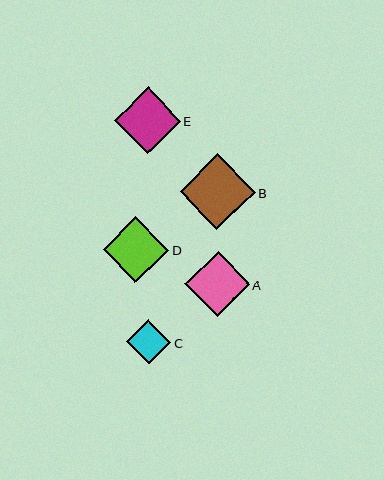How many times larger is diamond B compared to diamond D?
Diamond B is approximately 1.1 times the size of diamond D.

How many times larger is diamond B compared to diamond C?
Diamond B is approximately 1.7 times the size of diamond C.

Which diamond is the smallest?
Diamond C is the smallest with a size of approximately 44 pixels.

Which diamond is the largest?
Diamond B is the largest with a size of approximately 75 pixels.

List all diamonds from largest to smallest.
From largest to smallest: B, E, D, A, C.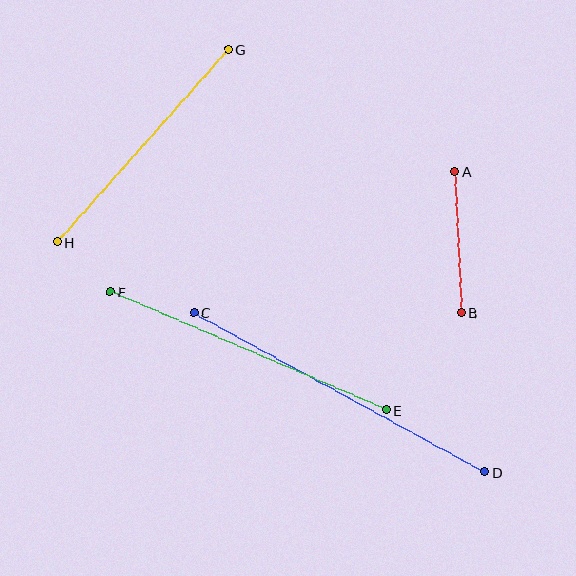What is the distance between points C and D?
The distance is approximately 332 pixels.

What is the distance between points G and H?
The distance is approximately 258 pixels.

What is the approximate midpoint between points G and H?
The midpoint is at approximately (143, 146) pixels.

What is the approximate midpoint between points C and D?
The midpoint is at approximately (339, 392) pixels.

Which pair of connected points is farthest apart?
Points C and D are farthest apart.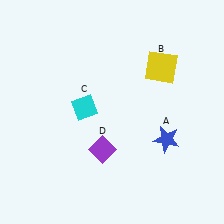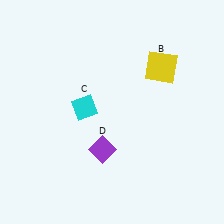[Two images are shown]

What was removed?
The blue star (A) was removed in Image 2.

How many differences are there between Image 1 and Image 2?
There is 1 difference between the two images.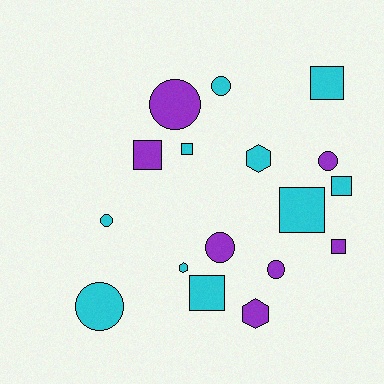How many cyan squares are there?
There are 5 cyan squares.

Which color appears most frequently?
Cyan, with 10 objects.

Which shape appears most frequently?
Square, with 7 objects.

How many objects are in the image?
There are 17 objects.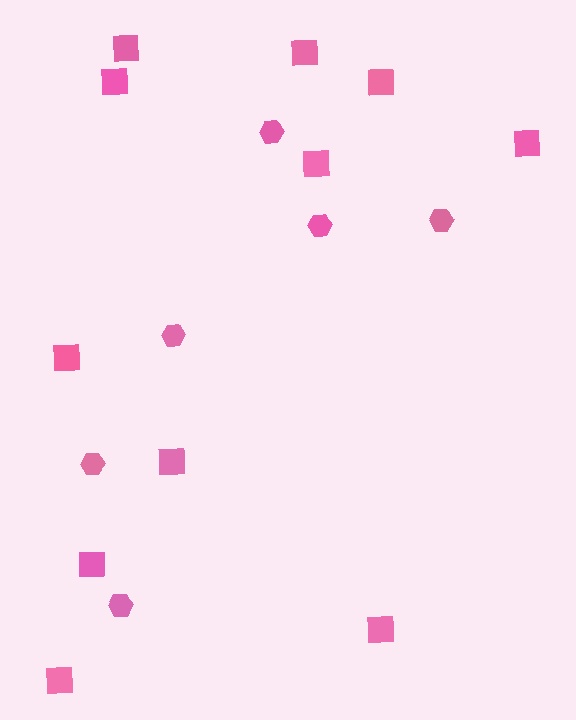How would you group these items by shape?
There are 2 groups: one group of squares (11) and one group of hexagons (6).